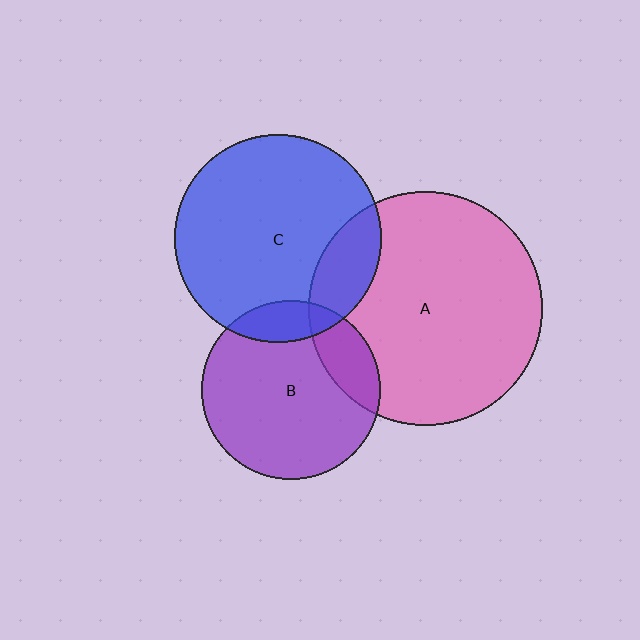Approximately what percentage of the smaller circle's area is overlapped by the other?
Approximately 15%.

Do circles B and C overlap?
Yes.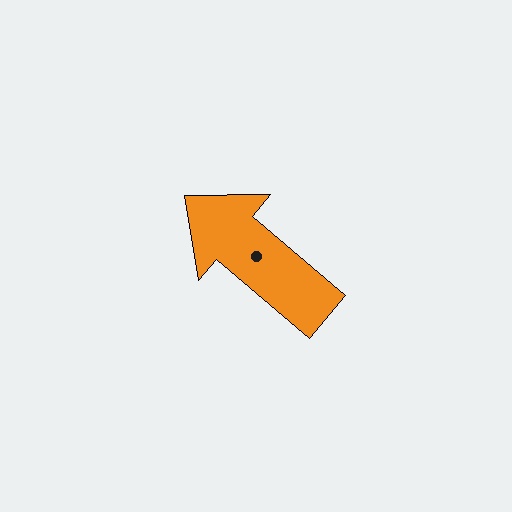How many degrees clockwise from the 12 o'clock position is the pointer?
Approximately 310 degrees.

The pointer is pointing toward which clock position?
Roughly 10 o'clock.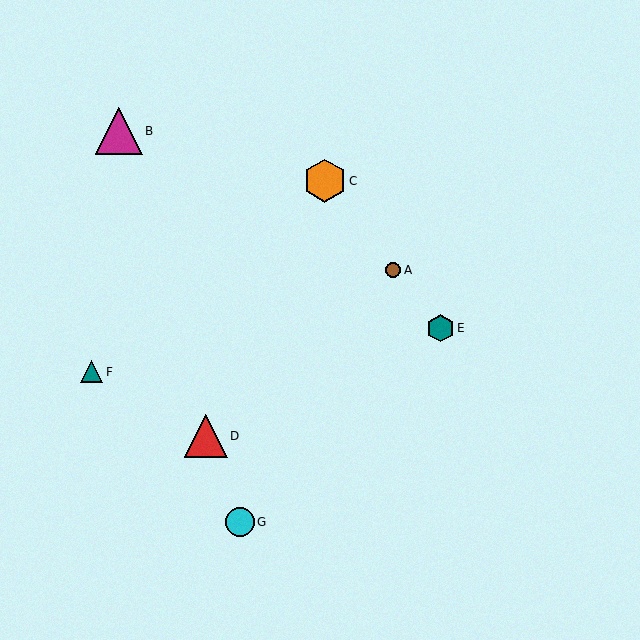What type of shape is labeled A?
Shape A is a brown circle.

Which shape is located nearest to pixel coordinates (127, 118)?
The magenta triangle (labeled B) at (119, 131) is nearest to that location.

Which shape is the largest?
The magenta triangle (labeled B) is the largest.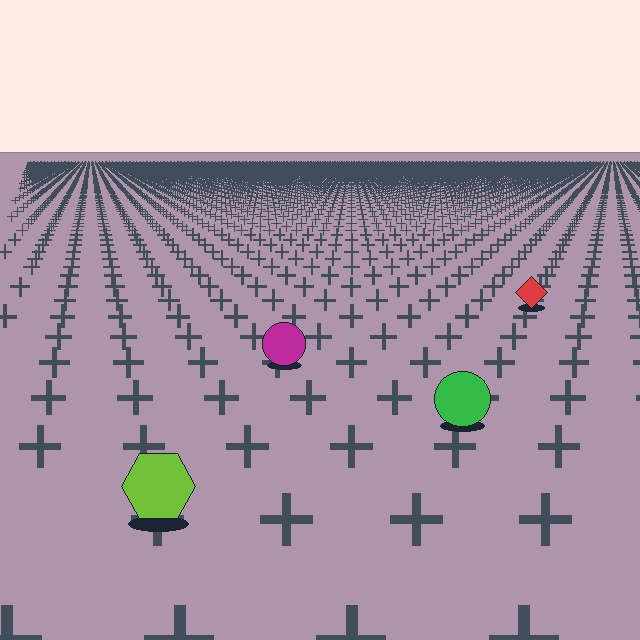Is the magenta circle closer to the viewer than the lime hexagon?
No. The lime hexagon is closer — you can tell from the texture gradient: the ground texture is coarser near it.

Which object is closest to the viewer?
The lime hexagon is closest. The texture marks near it are larger and more spread out.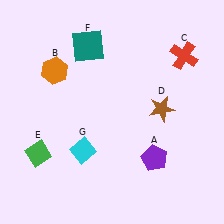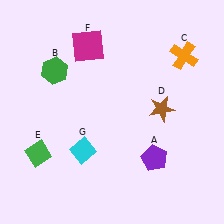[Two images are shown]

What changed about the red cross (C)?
In Image 1, C is red. In Image 2, it changed to orange.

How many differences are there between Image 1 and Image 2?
There are 3 differences between the two images.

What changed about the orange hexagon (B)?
In Image 1, B is orange. In Image 2, it changed to green.